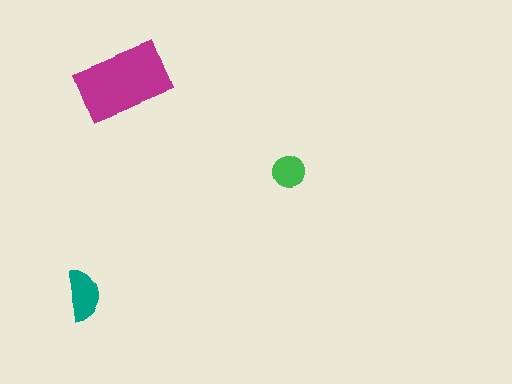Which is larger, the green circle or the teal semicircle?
The teal semicircle.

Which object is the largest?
The magenta rectangle.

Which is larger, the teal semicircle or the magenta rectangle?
The magenta rectangle.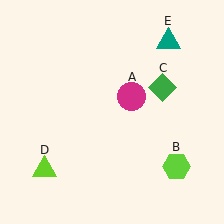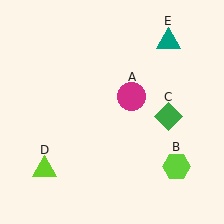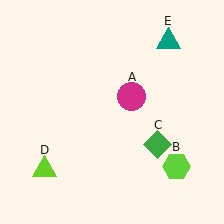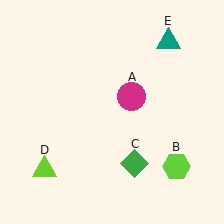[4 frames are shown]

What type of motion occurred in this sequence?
The green diamond (object C) rotated clockwise around the center of the scene.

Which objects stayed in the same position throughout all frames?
Magenta circle (object A) and lime hexagon (object B) and lime triangle (object D) and teal triangle (object E) remained stationary.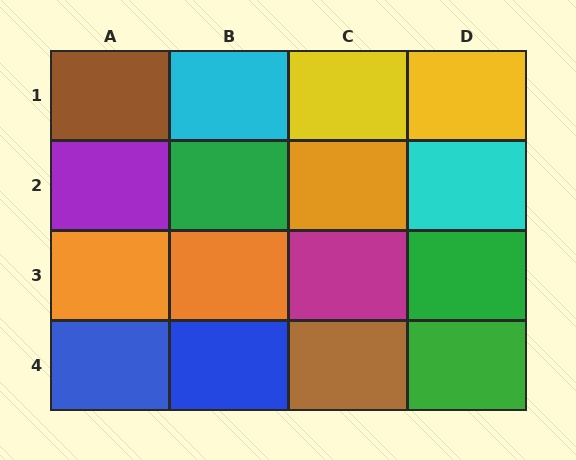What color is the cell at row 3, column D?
Green.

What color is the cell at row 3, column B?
Orange.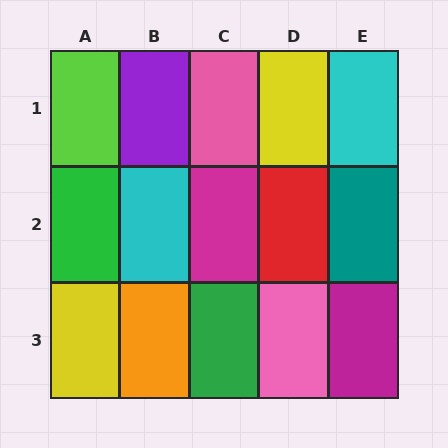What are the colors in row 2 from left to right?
Green, cyan, magenta, red, teal.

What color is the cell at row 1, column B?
Purple.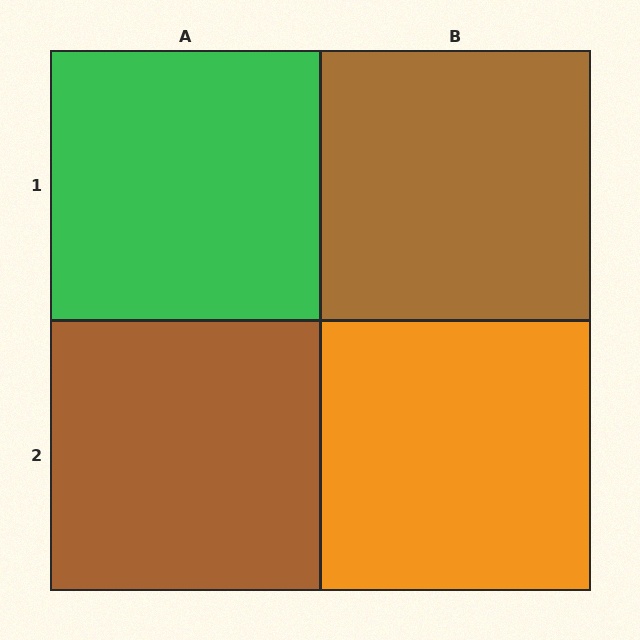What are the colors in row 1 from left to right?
Green, brown.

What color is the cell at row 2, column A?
Brown.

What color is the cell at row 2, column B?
Orange.